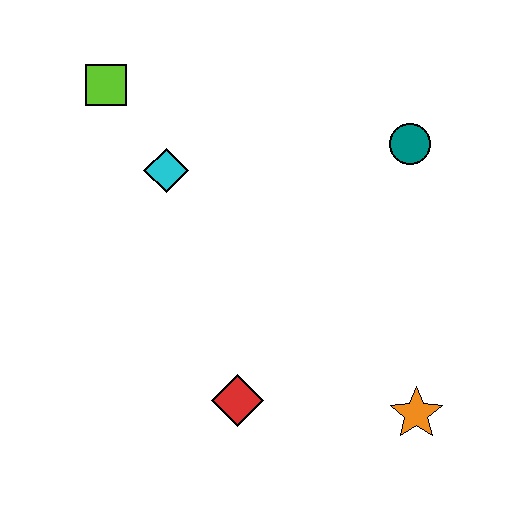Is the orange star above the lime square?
No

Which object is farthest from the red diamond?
The lime square is farthest from the red diamond.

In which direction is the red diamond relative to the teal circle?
The red diamond is below the teal circle.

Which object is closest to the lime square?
The cyan diamond is closest to the lime square.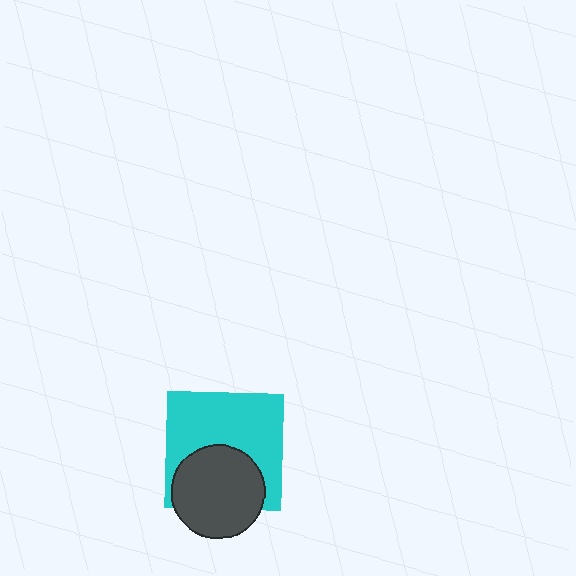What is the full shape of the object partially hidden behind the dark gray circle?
The partially hidden object is a cyan square.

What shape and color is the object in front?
The object in front is a dark gray circle.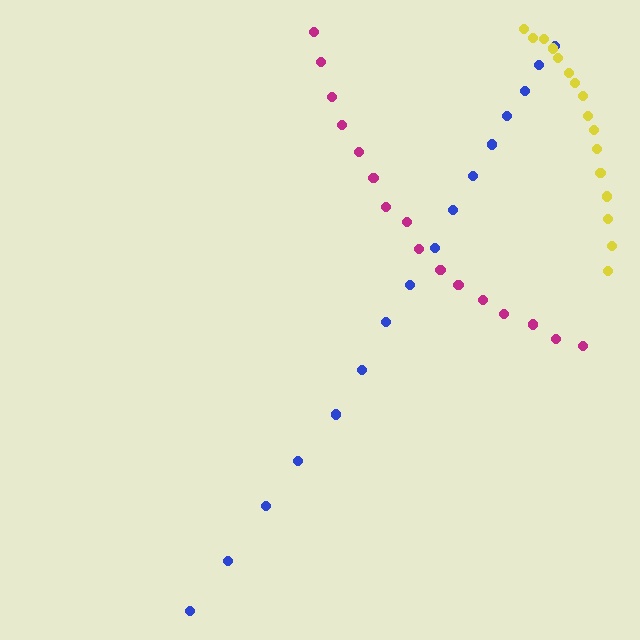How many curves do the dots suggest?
There are 3 distinct paths.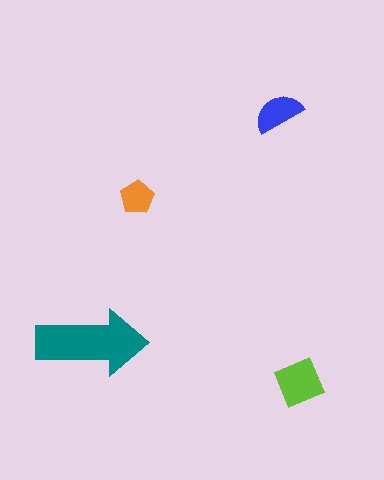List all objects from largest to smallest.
The teal arrow, the lime diamond, the blue semicircle, the orange pentagon.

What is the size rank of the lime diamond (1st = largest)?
2nd.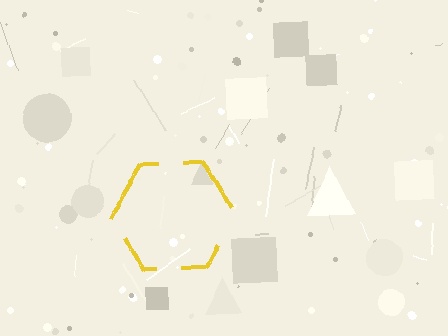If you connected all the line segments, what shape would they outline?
They would outline a hexagon.